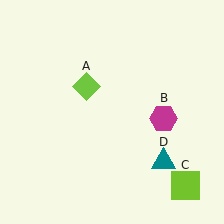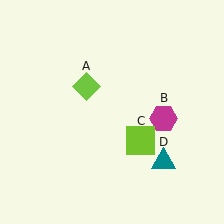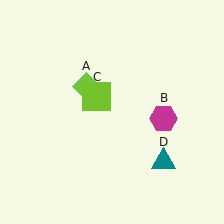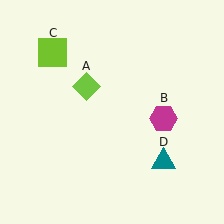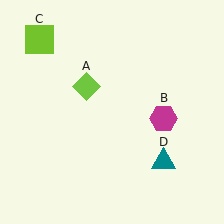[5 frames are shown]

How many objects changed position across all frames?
1 object changed position: lime square (object C).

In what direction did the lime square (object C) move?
The lime square (object C) moved up and to the left.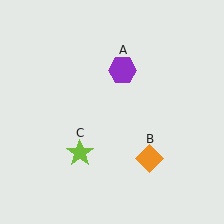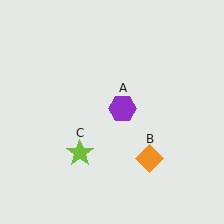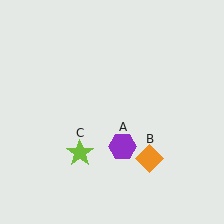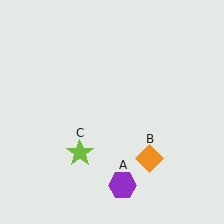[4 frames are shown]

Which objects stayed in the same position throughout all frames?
Orange diamond (object B) and lime star (object C) remained stationary.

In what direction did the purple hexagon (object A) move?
The purple hexagon (object A) moved down.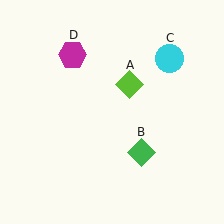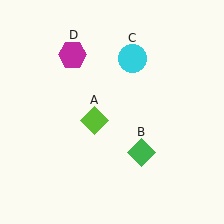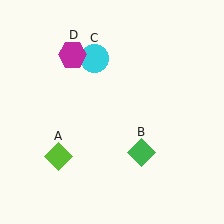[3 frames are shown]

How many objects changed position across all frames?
2 objects changed position: lime diamond (object A), cyan circle (object C).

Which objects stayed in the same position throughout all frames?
Green diamond (object B) and magenta hexagon (object D) remained stationary.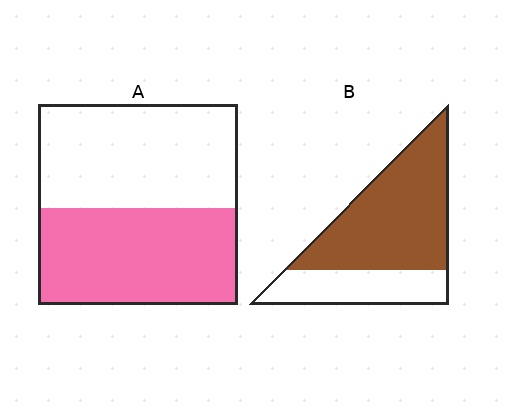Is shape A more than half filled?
Roughly half.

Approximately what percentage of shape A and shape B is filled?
A is approximately 50% and B is approximately 70%.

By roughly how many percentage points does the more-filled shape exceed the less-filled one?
By roughly 20 percentage points (B over A).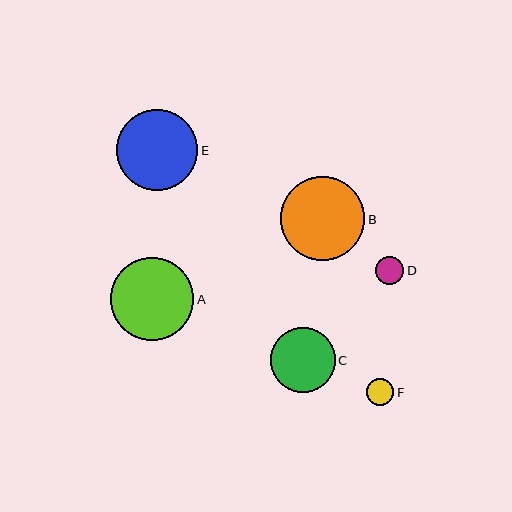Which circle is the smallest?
Circle F is the smallest with a size of approximately 27 pixels.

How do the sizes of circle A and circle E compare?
Circle A and circle E are approximately the same size.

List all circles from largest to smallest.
From largest to smallest: B, A, E, C, D, F.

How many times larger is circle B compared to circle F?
Circle B is approximately 3.1 times the size of circle F.